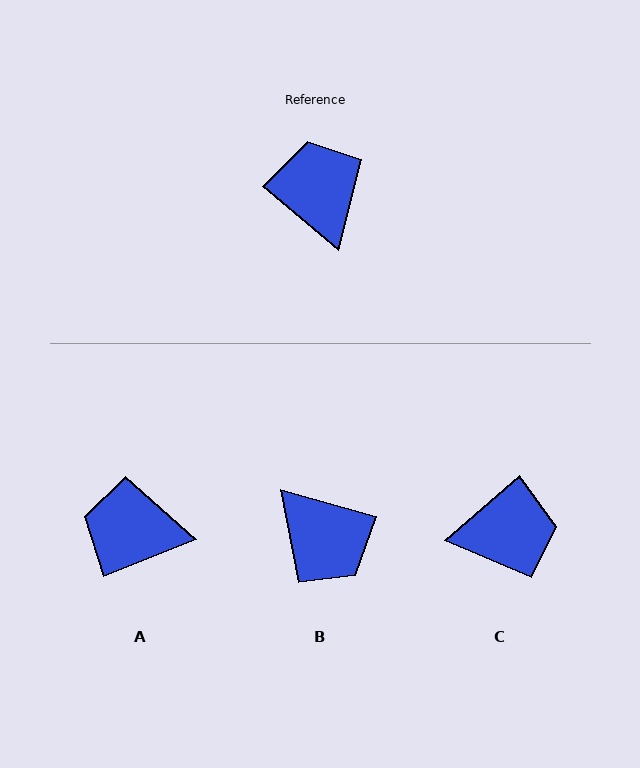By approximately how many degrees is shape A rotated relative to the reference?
Approximately 62 degrees counter-clockwise.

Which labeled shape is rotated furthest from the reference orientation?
B, about 155 degrees away.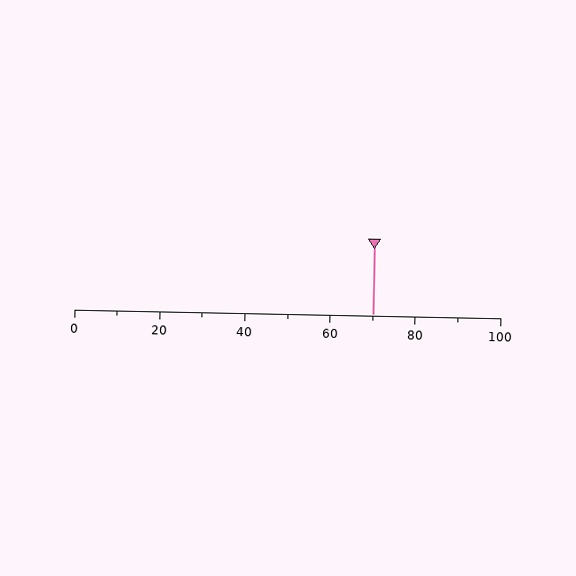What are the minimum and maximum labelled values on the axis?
The axis runs from 0 to 100.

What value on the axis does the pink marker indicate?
The marker indicates approximately 70.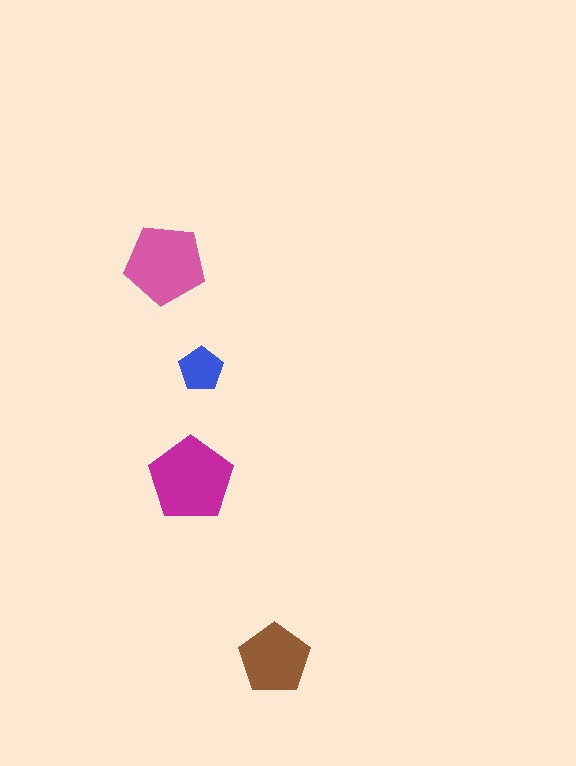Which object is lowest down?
The brown pentagon is bottommost.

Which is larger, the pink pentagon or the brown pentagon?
The pink one.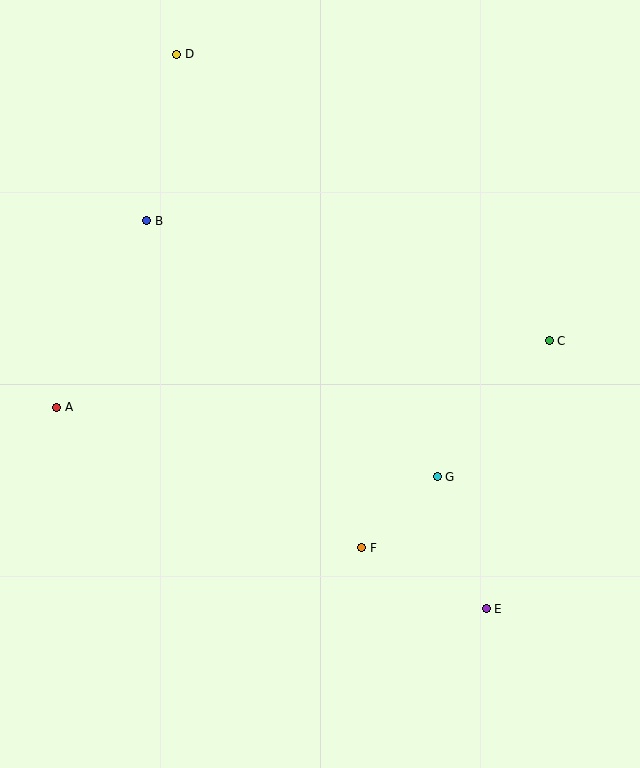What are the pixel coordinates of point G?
Point G is at (437, 477).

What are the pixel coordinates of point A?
Point A is at (57, 407).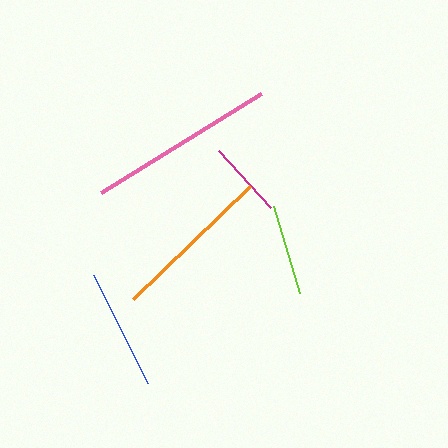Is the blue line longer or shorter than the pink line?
The pink line is longer than the blue line.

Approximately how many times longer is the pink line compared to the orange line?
The pink line is approximately 1.2 times the length of the orange line.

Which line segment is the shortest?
The magenta line is the shortest at approximately 77 pixels.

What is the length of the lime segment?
The lime segment is approximately 91 pixels long.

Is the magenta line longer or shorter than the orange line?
The orange line is longer than the magenta line.